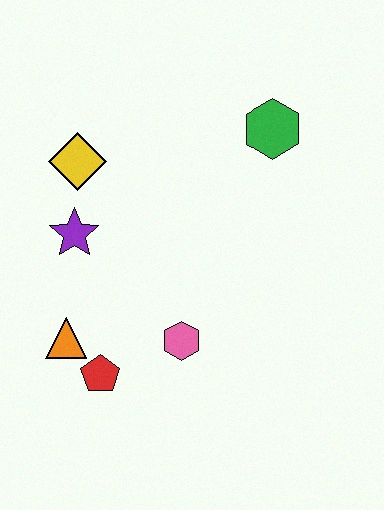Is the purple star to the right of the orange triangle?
Yes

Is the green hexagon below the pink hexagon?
No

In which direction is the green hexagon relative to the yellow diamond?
The green hexagon is to the right of the yellow diamond.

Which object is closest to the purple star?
The yellow diamond is closest to the purple star.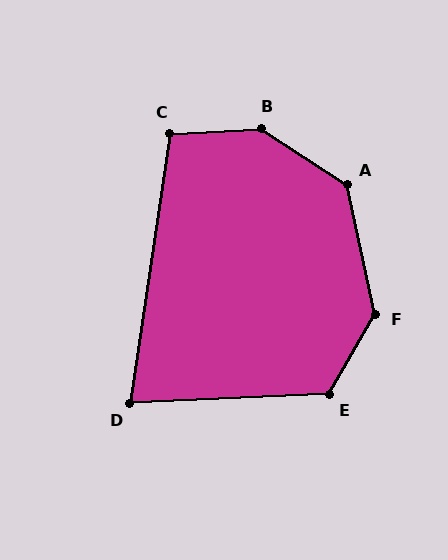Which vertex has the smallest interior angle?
D, at approximately 79 degrees.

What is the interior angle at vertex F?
Approximately 137 degrees (obtuse).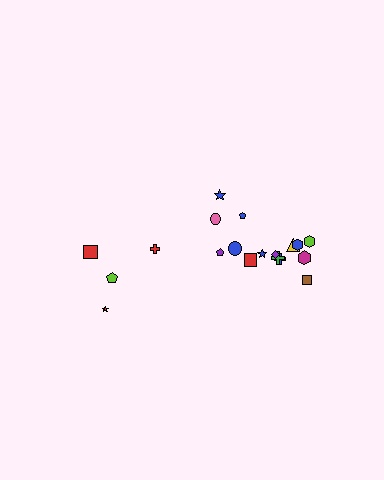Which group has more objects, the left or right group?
The right group.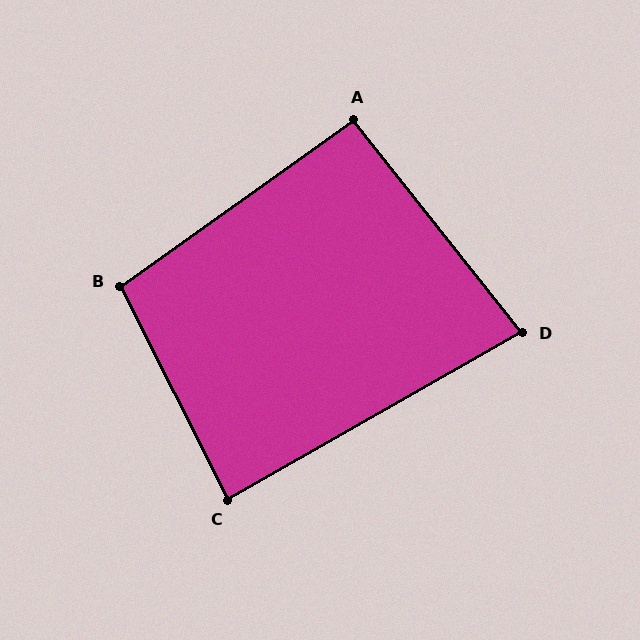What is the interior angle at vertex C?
Approximately 87 degrees (approximately right).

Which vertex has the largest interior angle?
B, at approximately 99 degrees.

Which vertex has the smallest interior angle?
D, at approximately 81 degrees.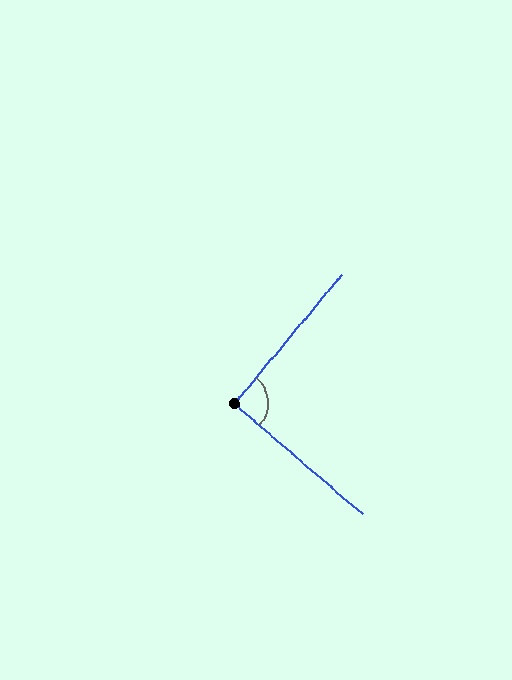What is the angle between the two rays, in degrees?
Approximately 91 degrees.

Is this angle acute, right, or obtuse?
It is approximately a right angle.